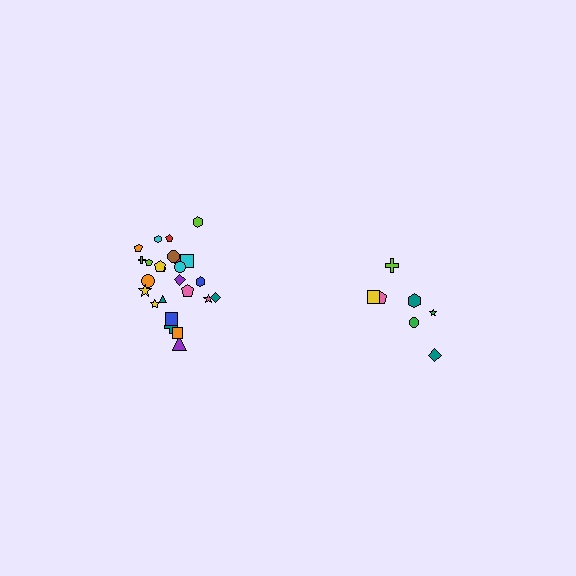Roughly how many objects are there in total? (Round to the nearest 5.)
Roughly 30 objects in total.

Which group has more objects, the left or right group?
The left group.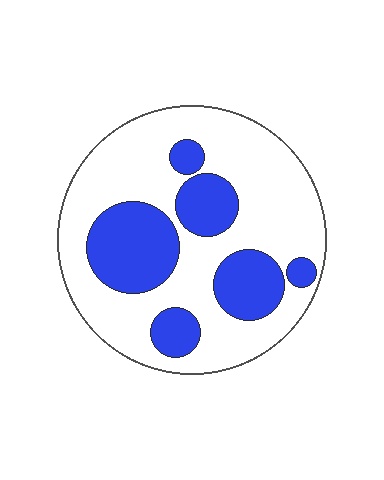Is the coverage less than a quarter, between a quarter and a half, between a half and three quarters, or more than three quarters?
Between a quarter and a half.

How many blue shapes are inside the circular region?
6.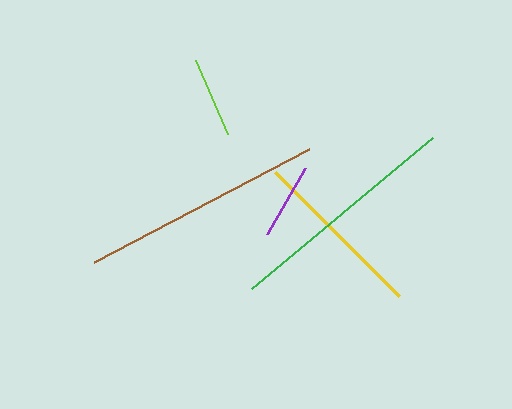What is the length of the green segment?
The green segment is approximately 236 pixels long.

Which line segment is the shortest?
The purple line is the shortest at approximately 76 pixels.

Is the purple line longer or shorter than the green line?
The green line is longer than the purple line.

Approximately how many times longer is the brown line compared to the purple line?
The brown line is approximately 3.2 times the length of the purple line.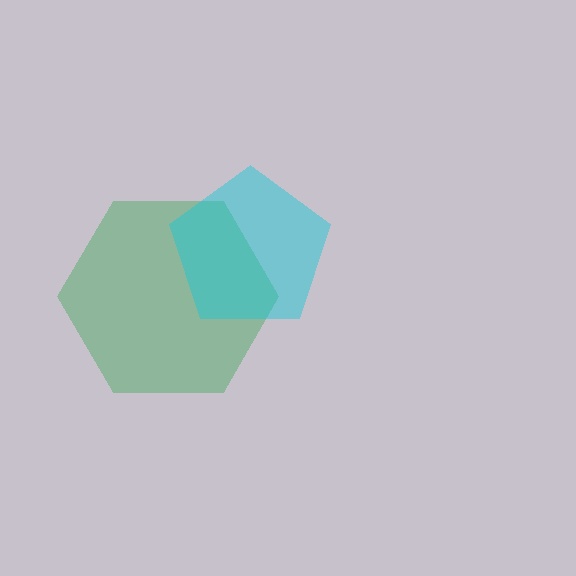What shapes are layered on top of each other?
The layered shapes are: a green hexagon, a cyan pentagon.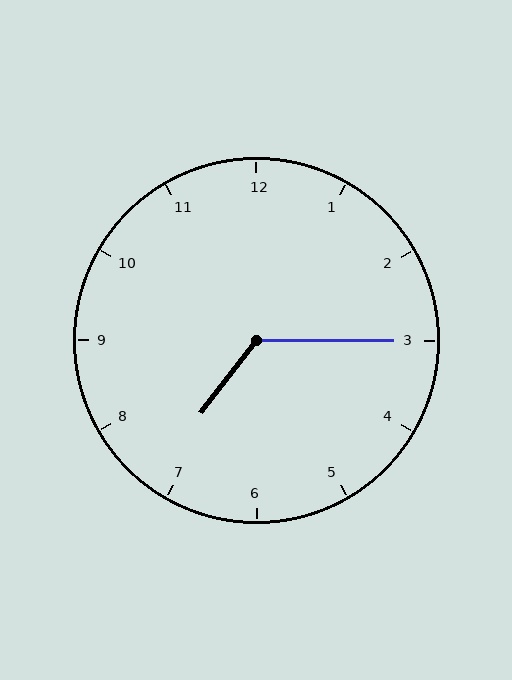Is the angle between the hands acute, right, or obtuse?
It is obtuse.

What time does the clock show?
7:15.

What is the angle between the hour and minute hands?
Approximately 128 degrees.